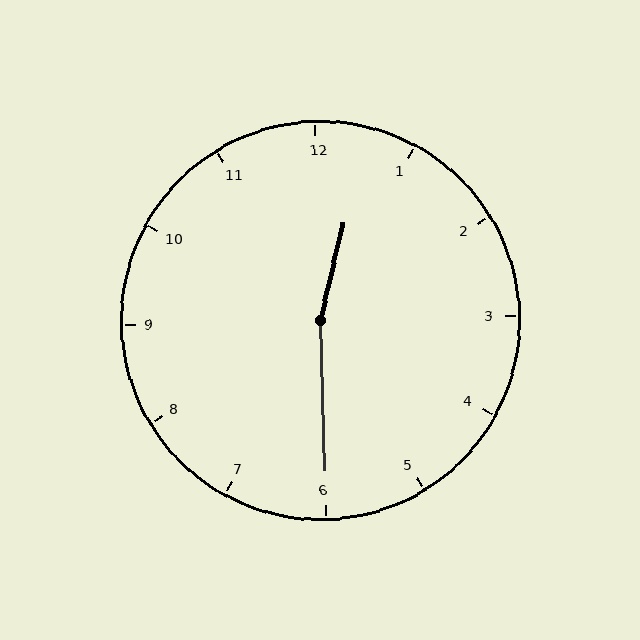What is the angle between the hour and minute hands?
Approximately 165 degrees.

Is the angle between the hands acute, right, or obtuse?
It is obtuse.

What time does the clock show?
12:30.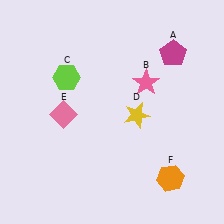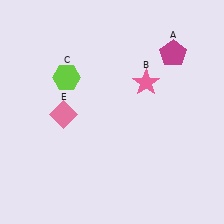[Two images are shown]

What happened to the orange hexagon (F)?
The orange hexagon (F) was removed in Image 2. It was in the bottom-right area of Image 1.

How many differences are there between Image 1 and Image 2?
There are 2 differences between the two images.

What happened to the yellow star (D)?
The yellow star (D) was removed in Image 2. It was in the bottom-right area of Image 1.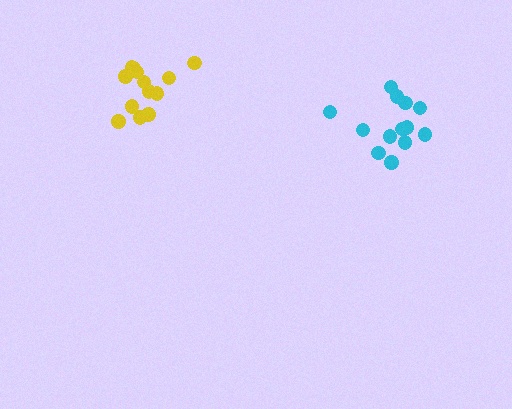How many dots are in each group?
Group 1: 13 dots, Group 2: 13 dots (26 total).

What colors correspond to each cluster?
The clusters are colored: yellow, cyan.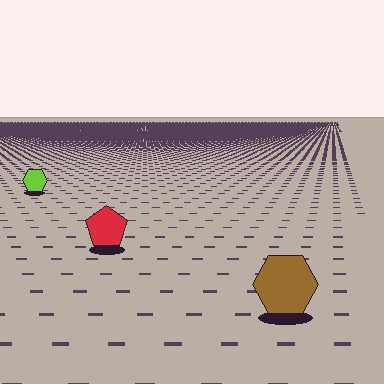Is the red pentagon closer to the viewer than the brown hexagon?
No. The brown hexagon is closer — you can tell from the texture gradient: the ground texture is coarser near it.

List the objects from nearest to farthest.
From nearest to farthest: the brown hexagon, the red pentagon, the lime hexagon.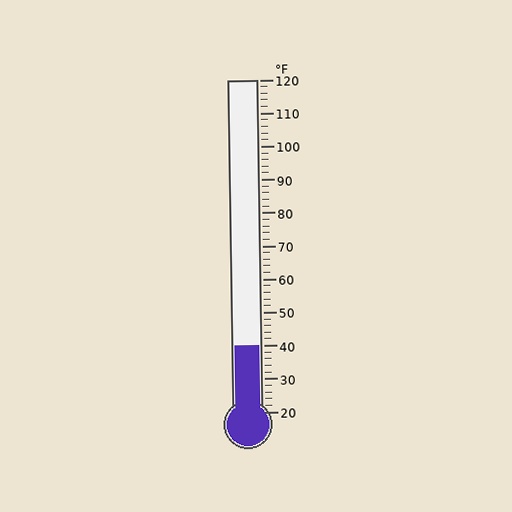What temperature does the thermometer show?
The thermometer shows approximately 40°F.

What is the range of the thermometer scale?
The thermometer scale ranges from 20°F to 120°F.